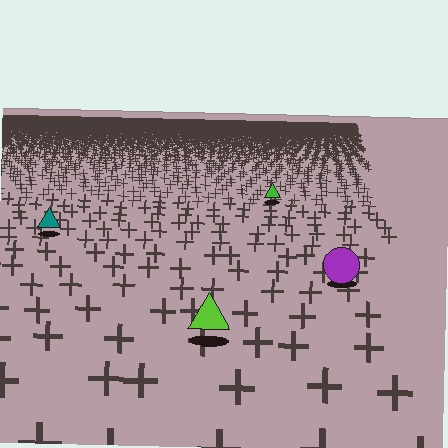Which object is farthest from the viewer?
The green triangle is farthest from the viewer. It appears smaller and the ground texture around it is denser.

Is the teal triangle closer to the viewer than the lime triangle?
No. The lime triangle is closer — you can tell from the texture gradient: the ground texture is coarser near it.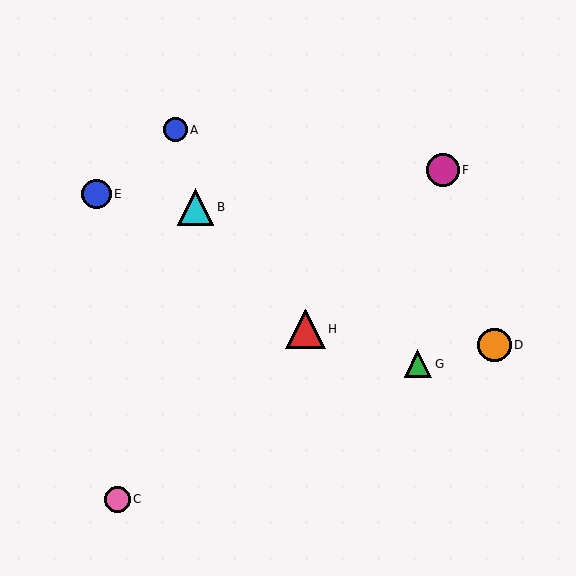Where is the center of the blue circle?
The center of the blue circle is at (97, 194).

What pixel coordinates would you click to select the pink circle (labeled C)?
Click at (117, 499) to select the pink circle C.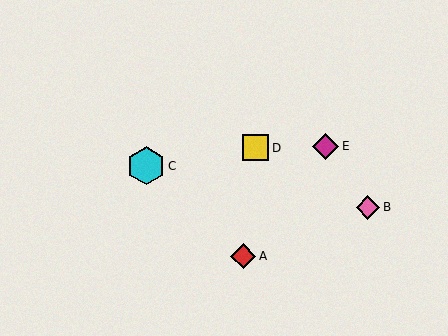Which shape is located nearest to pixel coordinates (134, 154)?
The cyan hexagon (labeled C) at (146, 166) is nearest to that location.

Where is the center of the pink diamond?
The center of the pink diamond is at (368, 207).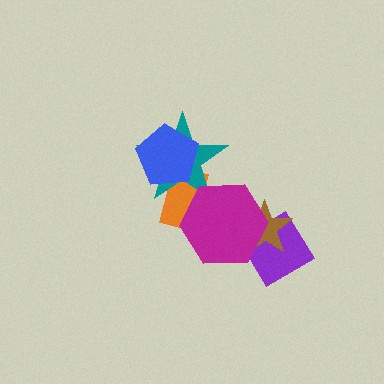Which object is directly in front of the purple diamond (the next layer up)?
The brown star is directly in front of the purple diamond.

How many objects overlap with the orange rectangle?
3 objects overlap with the orange rectangle.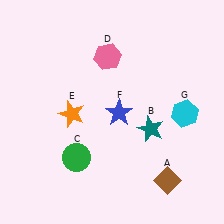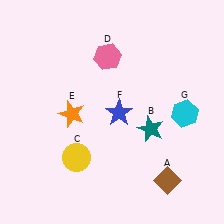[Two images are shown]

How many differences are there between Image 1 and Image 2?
There is 1 difference between the two images.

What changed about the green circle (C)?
In Image 1, C is green. In Image 2, it changed to yellow.